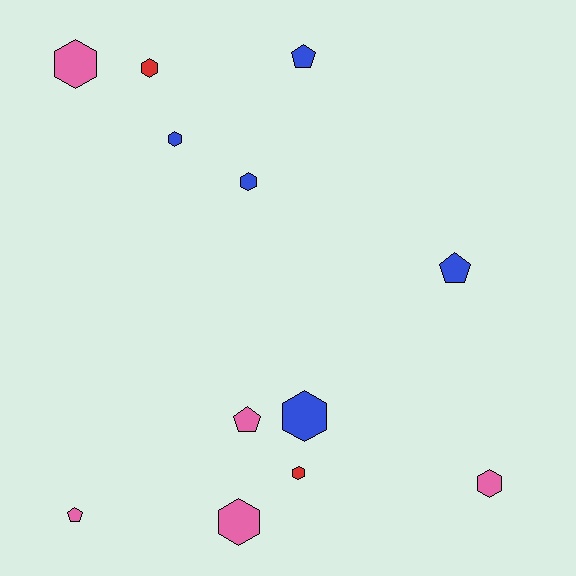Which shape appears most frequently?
Hexagon, with 8 objects.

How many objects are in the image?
There are 12 objects.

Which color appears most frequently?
Pink, with 5 objects.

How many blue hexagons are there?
There are 3 blue hexagons.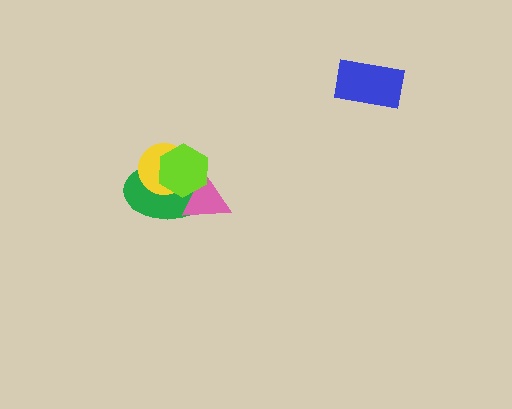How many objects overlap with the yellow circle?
2 objects overlap with the yellow circle.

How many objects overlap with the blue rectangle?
0 objects overlap with the blue rectangle.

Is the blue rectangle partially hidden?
No, no other shape covers it.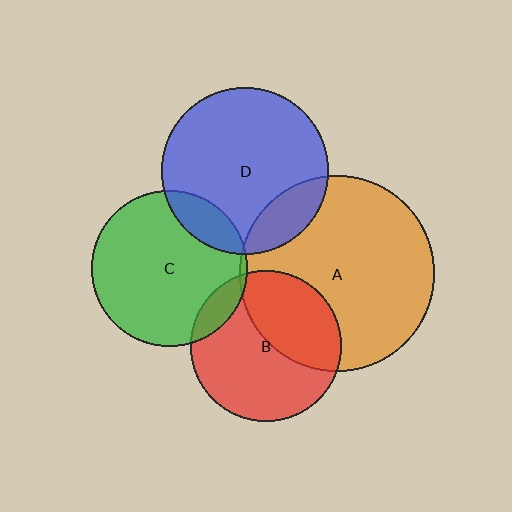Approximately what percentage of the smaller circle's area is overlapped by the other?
Approximately 15%.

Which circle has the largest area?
Circle A (orange).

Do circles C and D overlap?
Yes.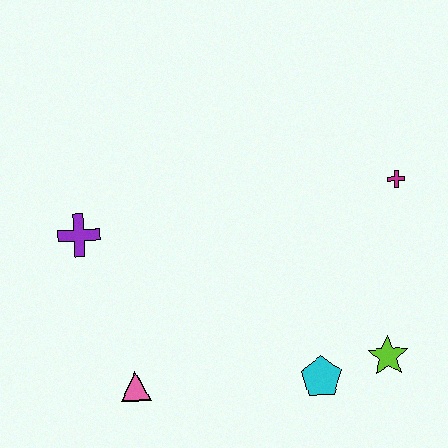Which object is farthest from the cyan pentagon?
The purple cross is farthest from the cyan pentagon.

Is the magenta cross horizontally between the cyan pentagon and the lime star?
No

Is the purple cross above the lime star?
Yes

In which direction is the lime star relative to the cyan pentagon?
The lime star is to the right of the cyan pentagon.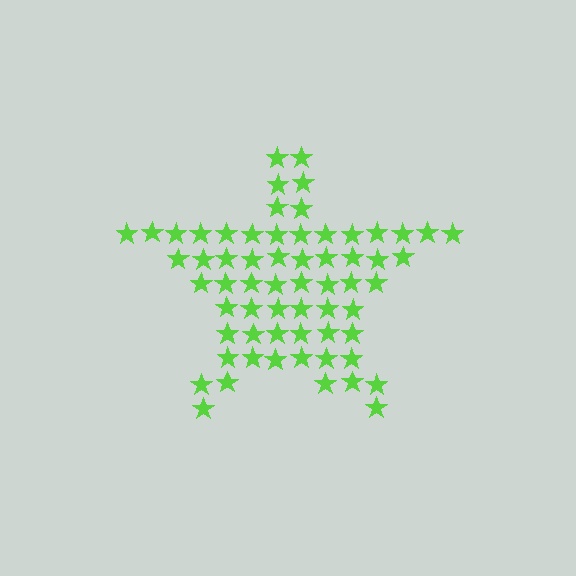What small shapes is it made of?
It is made of small stars.